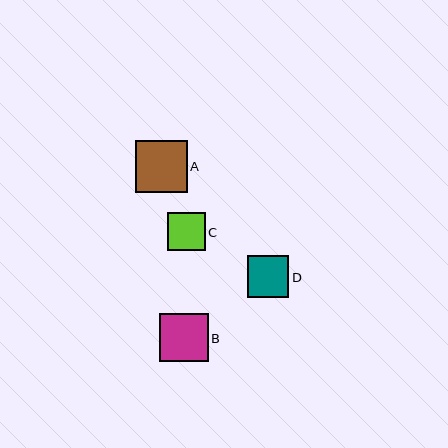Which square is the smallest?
Square C is the smallest with a size of approximately 38 pixels.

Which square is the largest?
Square A is the largest with a size of approximately 52 pixels.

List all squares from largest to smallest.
From largest to smallest: A, B, D, C.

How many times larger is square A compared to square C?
Square A is approximately 1.4 times the size of square C.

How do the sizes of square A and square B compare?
Square A and square B are approximately the same size.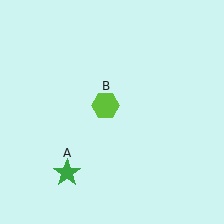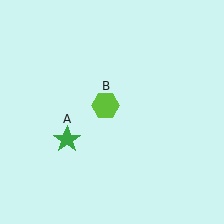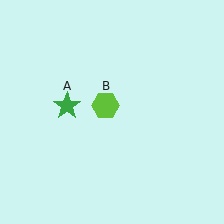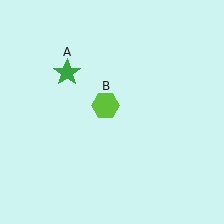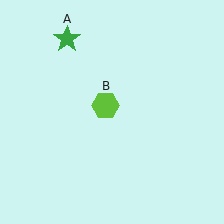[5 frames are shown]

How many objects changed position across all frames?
1 object changed position: green star (object A).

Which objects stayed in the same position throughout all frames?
Lime hexagon (object B) remained stationary.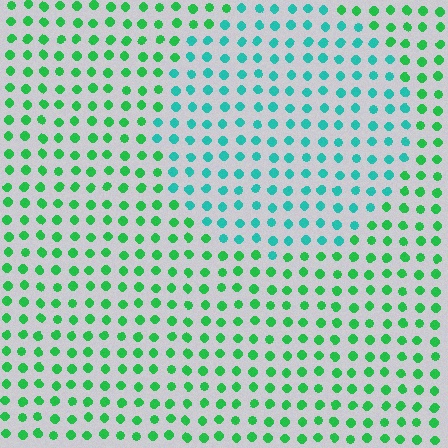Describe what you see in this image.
The image is filled with small green elements in a uniform arrangement. A circle-shaped region is visible where the elements are tinted to a slightly different hue, forming a subtle color boundary.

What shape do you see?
I see a circle.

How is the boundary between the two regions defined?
The boundary is defined purely by a slight shift in hue (about 39 degrees). Spacing, size, and orientation are identical on both sides.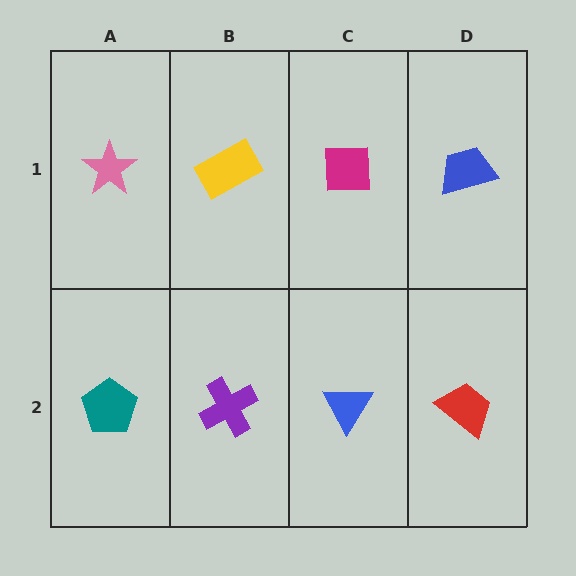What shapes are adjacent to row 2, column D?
A blue trapezoid (row 1, column D), a blue triangle (row 2, column C).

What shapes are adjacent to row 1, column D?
A red trapezoid (row 2, column D), a magenta square (row 1, column C).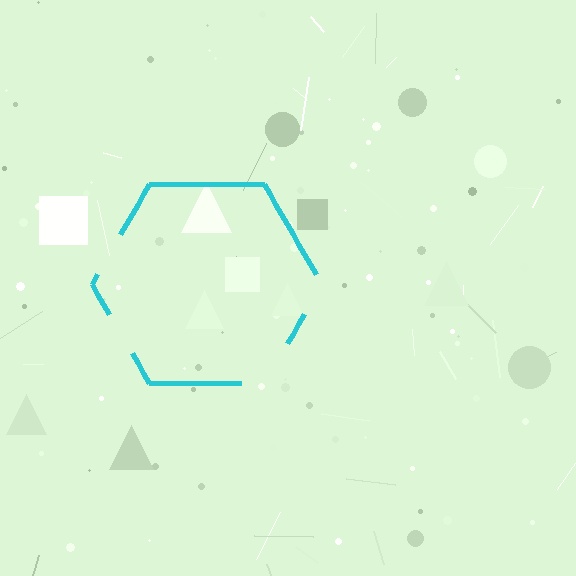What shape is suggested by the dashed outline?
The dashed outline suggests a hexagon.